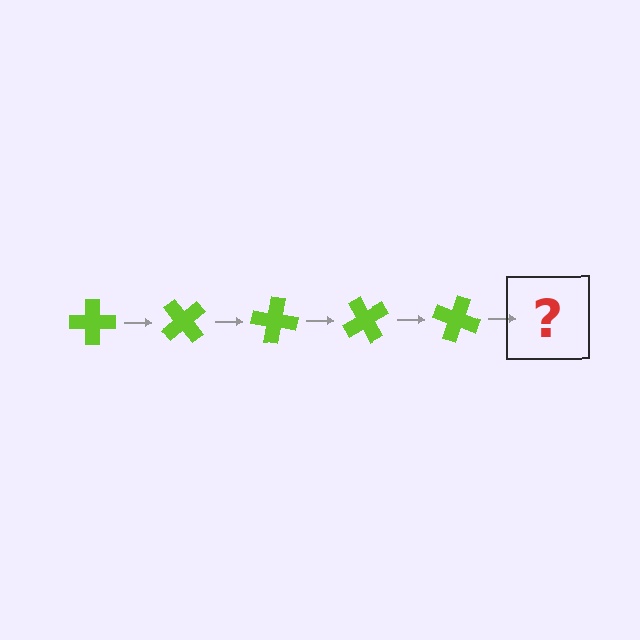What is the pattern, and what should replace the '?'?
The pattern is that the cross rotates 50 degrees each step. The '?' should be a lime cross rotated 250 degrees.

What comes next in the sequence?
The next element should be a lime cross rotated 250 degrees.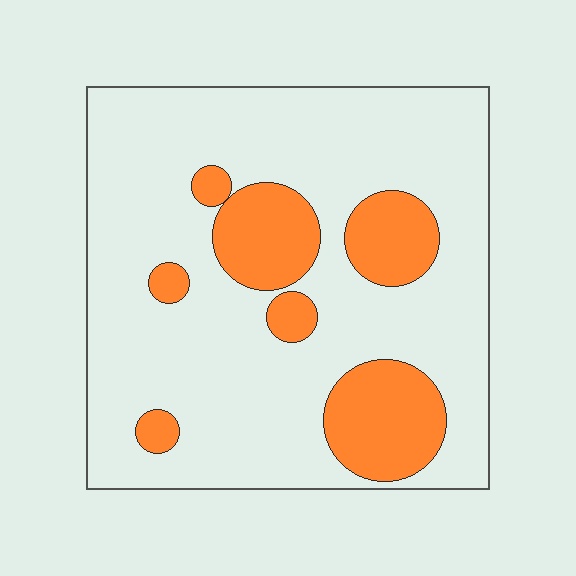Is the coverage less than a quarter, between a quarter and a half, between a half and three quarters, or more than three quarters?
Less than a quarter.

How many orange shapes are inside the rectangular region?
7.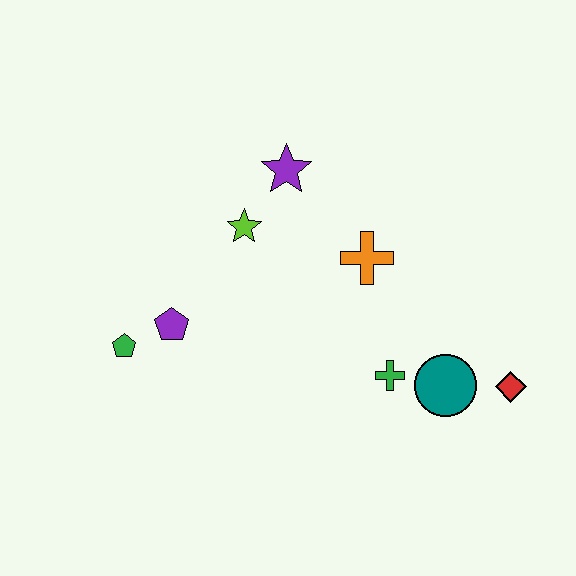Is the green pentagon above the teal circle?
Yes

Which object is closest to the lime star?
The purple star is closest to the lime star.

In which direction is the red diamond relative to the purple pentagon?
The red diamond is to the right of the purple pentagon.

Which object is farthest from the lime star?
The red diamond is farthest from the lime star.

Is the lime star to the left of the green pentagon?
No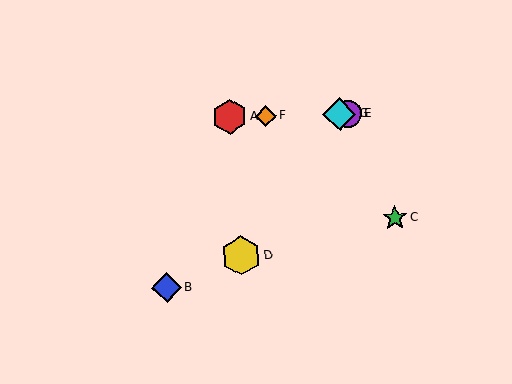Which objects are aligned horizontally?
Objects A, E, F, G are aligned horizontally.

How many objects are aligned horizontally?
4 objects (A, E, F, G) are aligned horizontally.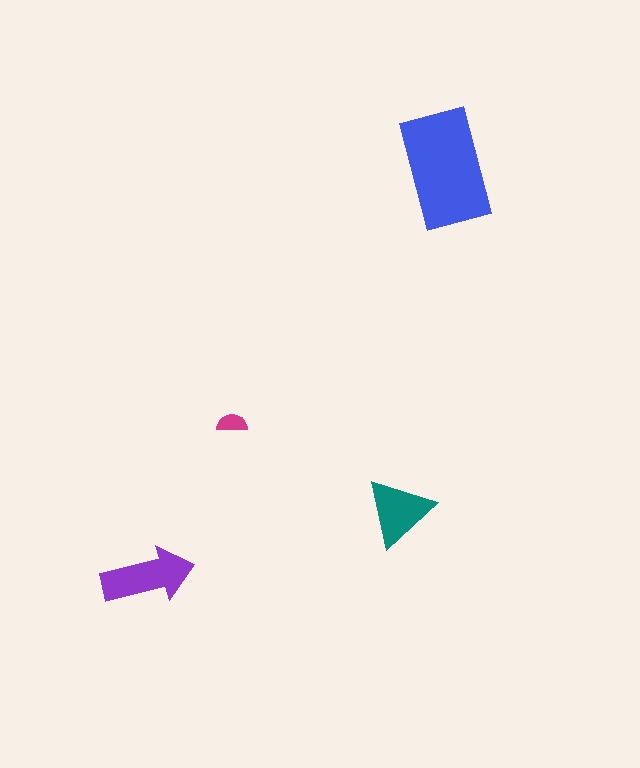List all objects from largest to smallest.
The blue rectangle, the purple arrow, the teal triangle, the magenta semicircle.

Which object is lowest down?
The purple arrow is bottommost.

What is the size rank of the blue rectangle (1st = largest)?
1st.